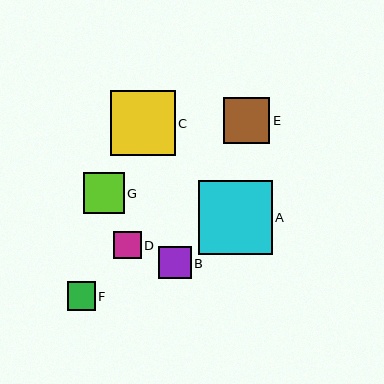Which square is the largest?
Square A is the largest with a size of approximately 73 pixels.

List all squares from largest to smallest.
From largest to smallest: A, C, E, G, B, F, D.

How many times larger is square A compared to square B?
Square A is approximately 2.3 times the size of square B.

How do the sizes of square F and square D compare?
Square F and square D are approximately the same size.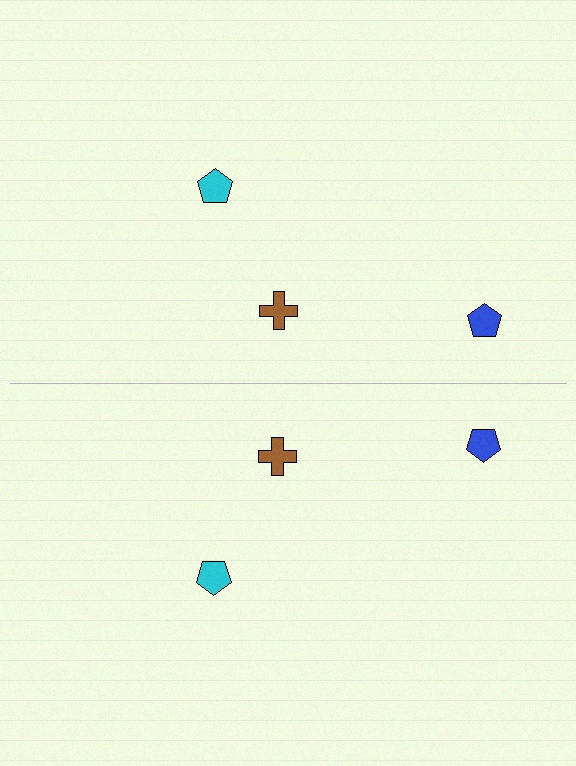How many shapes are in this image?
There are 6 shapes in this image.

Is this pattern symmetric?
Yes, this pattern has bilateral (reflection) symmetry.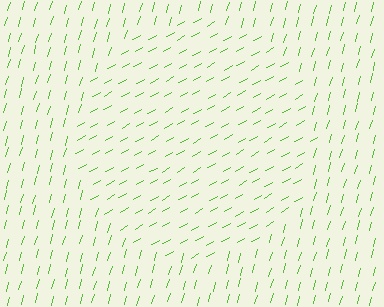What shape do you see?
I see a circle.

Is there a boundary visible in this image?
Yes, there is a texture boundary formed by a change in line orientation.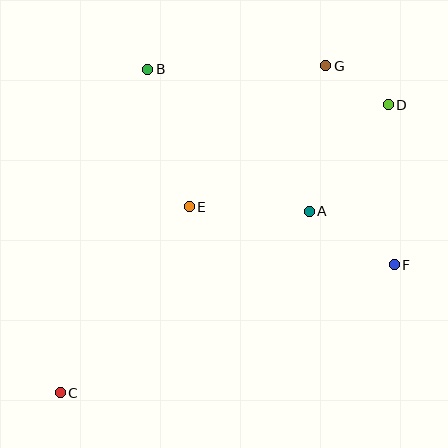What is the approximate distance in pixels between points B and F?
The distance between B and F is approximately 315 pixels.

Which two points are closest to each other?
Points D and G are closest to each other.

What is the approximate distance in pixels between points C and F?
The distance between C and F is approximately 358 pixels.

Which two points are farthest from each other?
Points C and D are farthest from each other.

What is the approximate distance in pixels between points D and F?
The distance between D and F is approximately 160 pixels.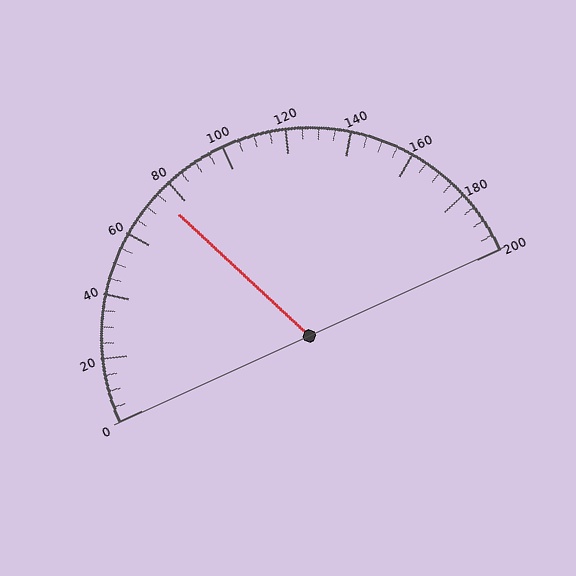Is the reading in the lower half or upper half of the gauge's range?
The reading is in the lower half of the range (0 to 200).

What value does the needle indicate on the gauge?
The needle indicates approximately 75.